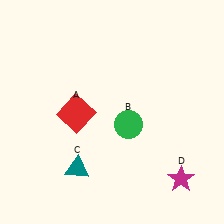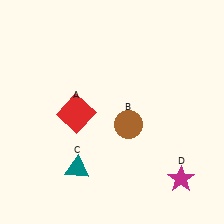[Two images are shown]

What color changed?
The circle (B) changed from green in Image 1 to brown in Image 2.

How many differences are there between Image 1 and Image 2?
There is 1 difference between the two images.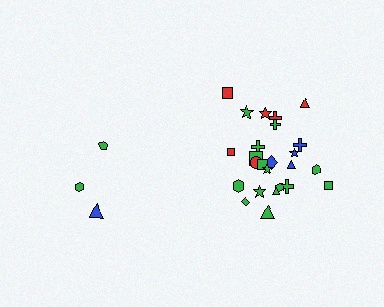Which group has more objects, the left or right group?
The right group.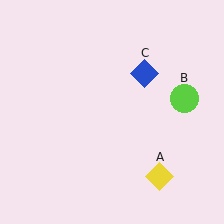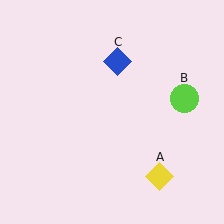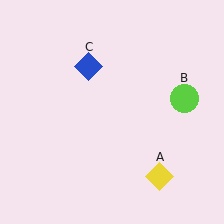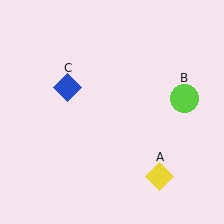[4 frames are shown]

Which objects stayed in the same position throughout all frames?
Yellow diamond (object A) and lime circle (object B) remained stationary.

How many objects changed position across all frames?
1 object changed position: blue diamond (object C).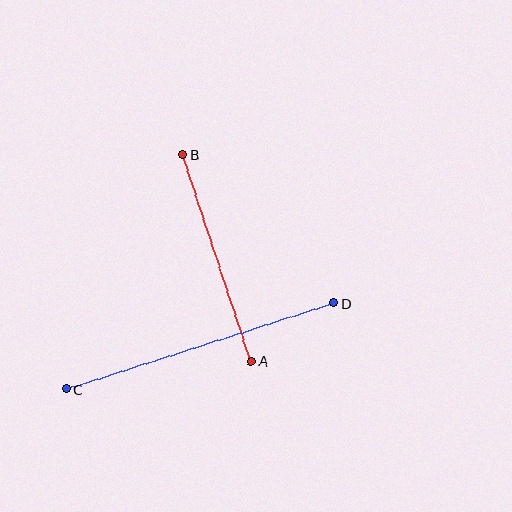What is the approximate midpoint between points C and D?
The midpoint is at approximately (200, 346) pixels.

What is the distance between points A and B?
The distance is approximately 217 pixels.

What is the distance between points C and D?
The distance is approximately 281 pixels.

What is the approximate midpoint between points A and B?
The midpoint is at approximately (217, 258) pixels.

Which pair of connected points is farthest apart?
Points C and D are farthest apart.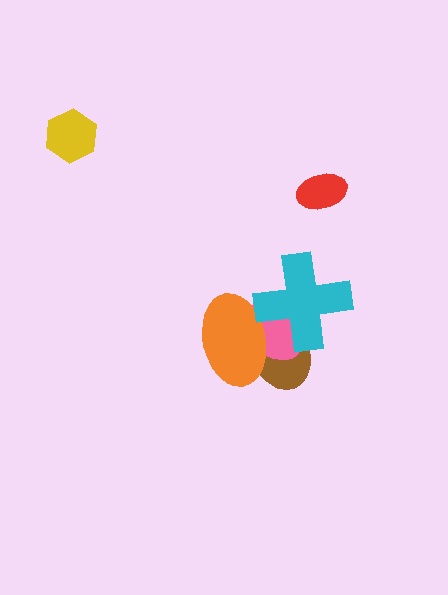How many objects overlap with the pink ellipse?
3 objects overlap with the pink ellipse.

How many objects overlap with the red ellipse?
0 objects overlap with the red ellipse.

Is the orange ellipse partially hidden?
Yes, it is partially covered by another shape.